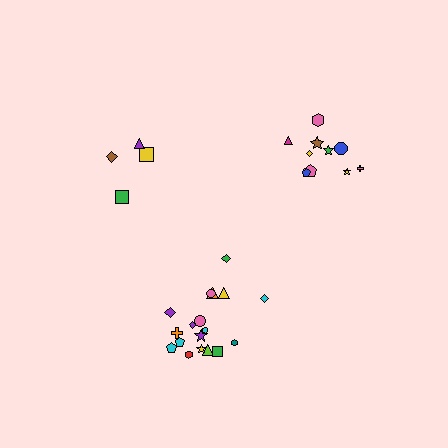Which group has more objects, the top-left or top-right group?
The top-right group.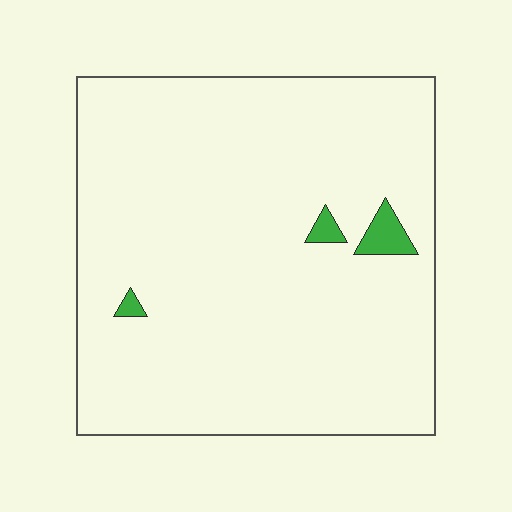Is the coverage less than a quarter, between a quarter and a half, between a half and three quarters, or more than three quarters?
Less than a quarter.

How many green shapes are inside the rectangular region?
3.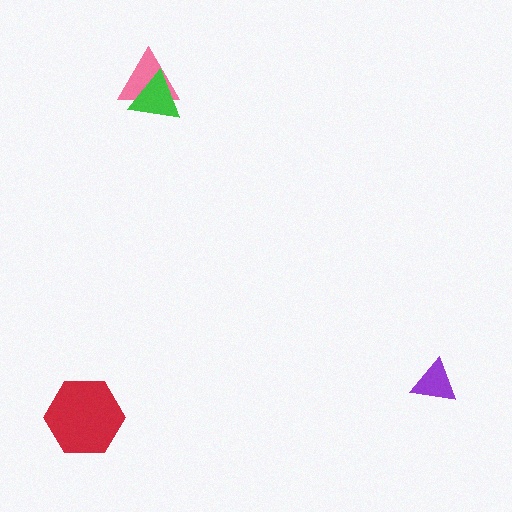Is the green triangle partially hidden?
No, no other shape covers it.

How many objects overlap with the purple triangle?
0 objects overlap with the purple triangle.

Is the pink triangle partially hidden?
Yes, it is partially covered by another shape.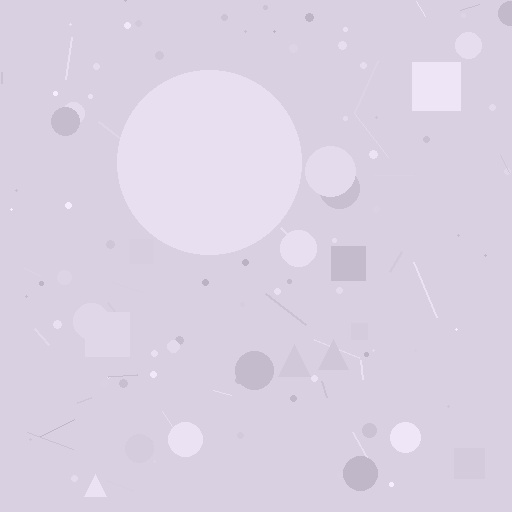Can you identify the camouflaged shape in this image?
The camouflaged shape is a circle.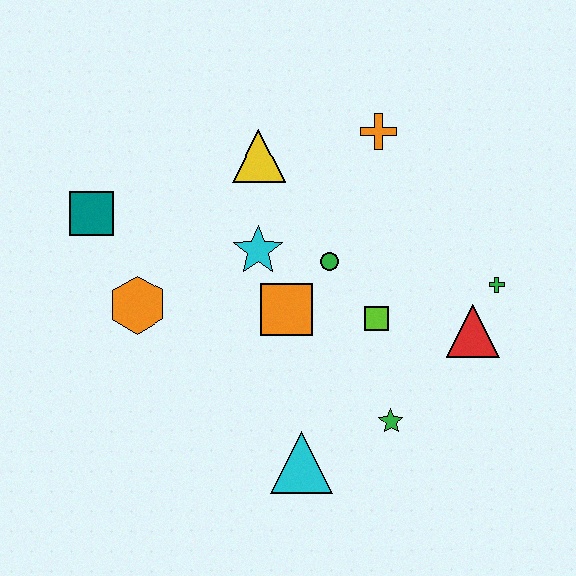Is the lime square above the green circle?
No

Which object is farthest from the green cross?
The teal square is farthest from the green cross.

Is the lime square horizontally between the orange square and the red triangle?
Yes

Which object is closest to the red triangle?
The green cross is closest to the red triangle.